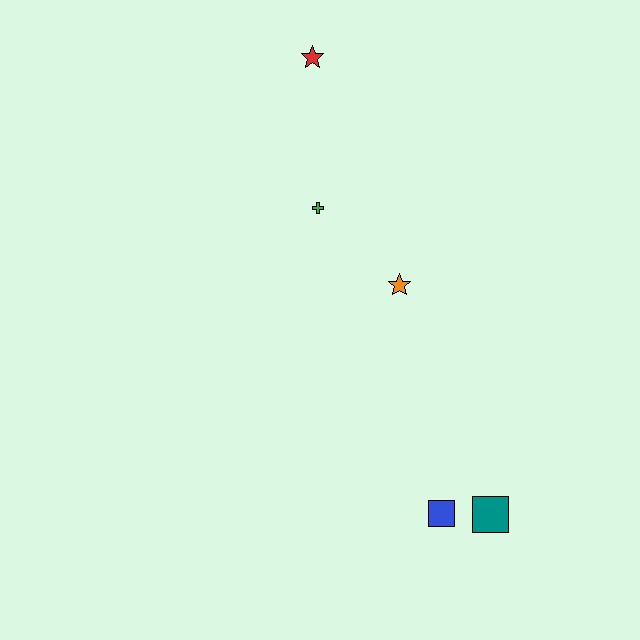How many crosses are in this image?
There is 1 cross.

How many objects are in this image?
There are 5 objects.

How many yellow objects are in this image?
There are no yellow objects.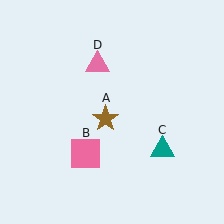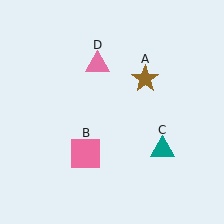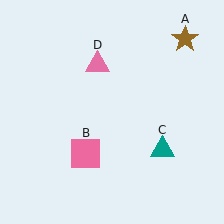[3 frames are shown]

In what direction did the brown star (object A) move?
The brown star (object A) moved up and to the right.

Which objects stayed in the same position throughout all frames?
Pink square (object B) and teal triangle (object C) and pink triangle (object D) remained stationary.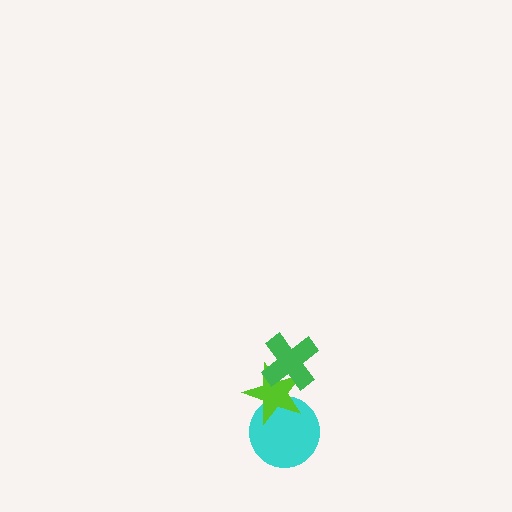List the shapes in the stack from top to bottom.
From top to bottom: the green cross, the lime star, the cyan circle.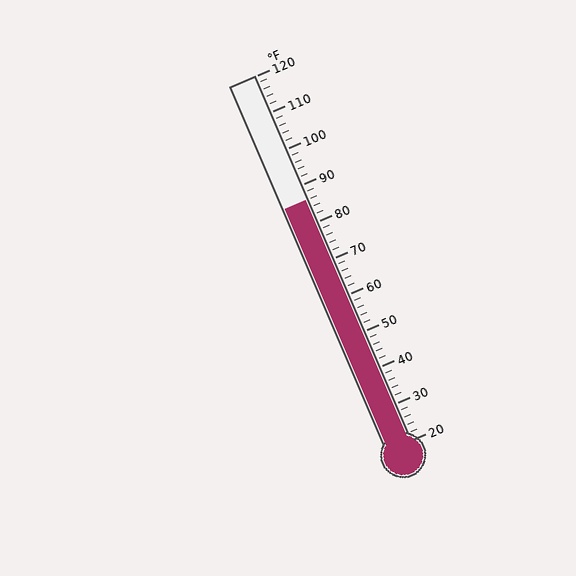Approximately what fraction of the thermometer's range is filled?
The thermometer is filled to approximately 65% of its range.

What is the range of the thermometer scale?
The thermometer scale ranges from 20°F to 120°F.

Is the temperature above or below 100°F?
The temperature is below 100°F.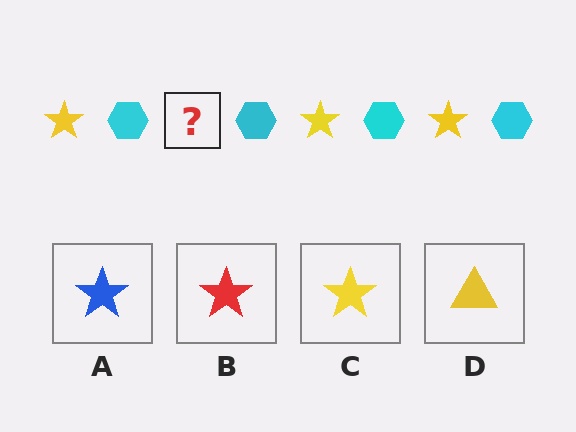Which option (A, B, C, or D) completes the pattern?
C.